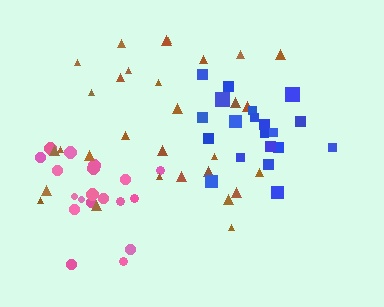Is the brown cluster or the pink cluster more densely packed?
Pink.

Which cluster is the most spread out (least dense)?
Brown.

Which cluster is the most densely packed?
Pink.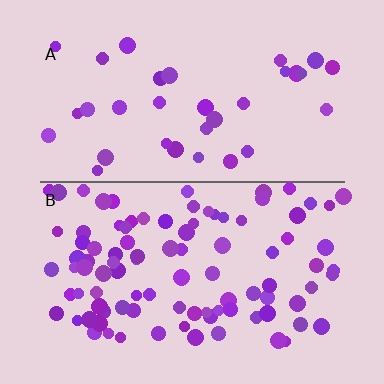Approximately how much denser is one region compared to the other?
Approximately 2.7× — region B over region A.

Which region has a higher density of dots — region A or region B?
B (the bottom).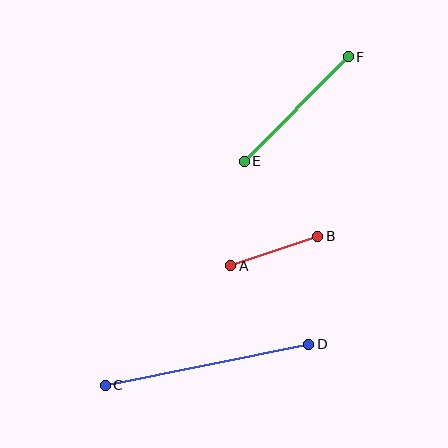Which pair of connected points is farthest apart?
Points C and D are farthest apart.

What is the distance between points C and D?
The distance is approximately 207 pixels.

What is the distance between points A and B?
The distance is approximately 92 pixels.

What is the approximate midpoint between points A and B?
The midpoint is at approximately (274, 251) pixels.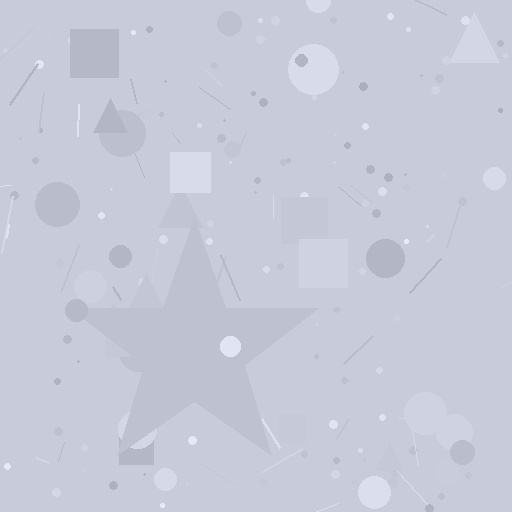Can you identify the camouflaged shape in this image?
The camouflaged shape is a star.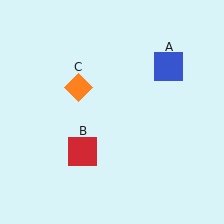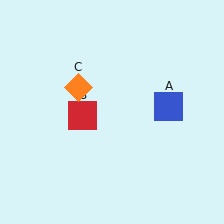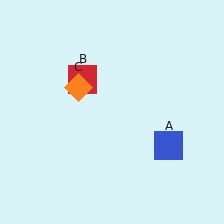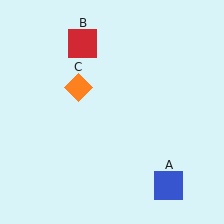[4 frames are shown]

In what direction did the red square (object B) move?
The red square (object B) moved up.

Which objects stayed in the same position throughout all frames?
Orange diamond (object C) remained stationary.